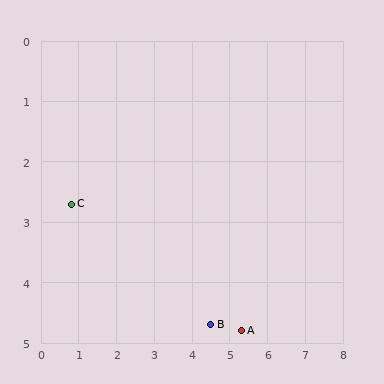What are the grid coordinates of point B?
Point B is at approximately (4.5, 4.7).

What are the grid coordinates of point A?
Point A is at approximately (5.3, 4.8).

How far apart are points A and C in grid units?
Points A and C are about 5.0 grid units apart.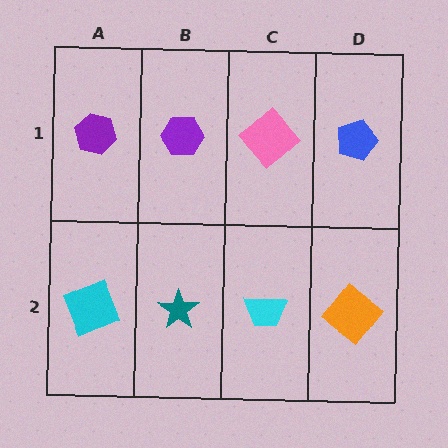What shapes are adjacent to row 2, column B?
A purple hexagon (row 1, column B), a cyan square (row 2, column A), a cyan trapezoid (row 2, column C).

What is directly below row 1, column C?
A cyan trapezoid.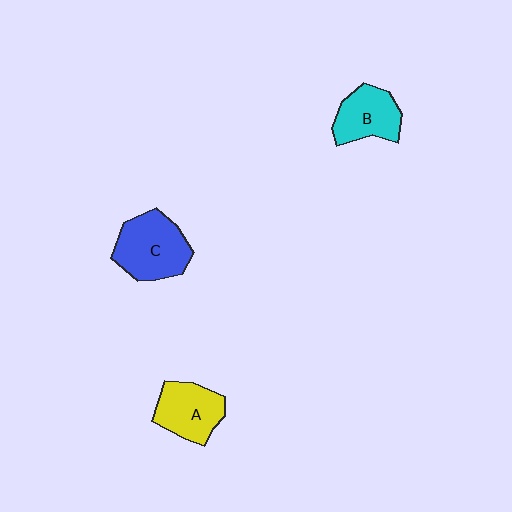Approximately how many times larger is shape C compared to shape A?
Approximately 1.3 times.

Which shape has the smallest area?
Shape B (cyan).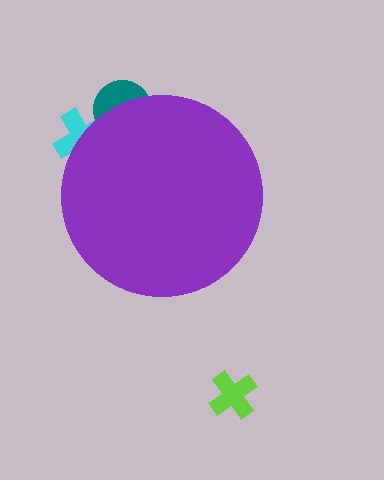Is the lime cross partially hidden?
No, the lime cross is fully visible.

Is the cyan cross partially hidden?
Yes, the cyan cross is partially hidden behind the purple circle.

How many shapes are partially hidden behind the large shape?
2 shapes are partially hidden.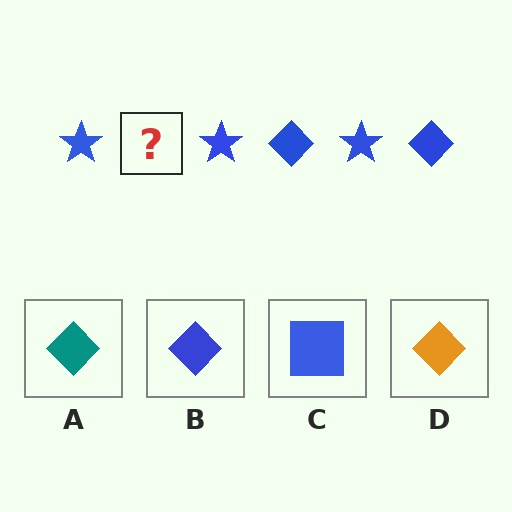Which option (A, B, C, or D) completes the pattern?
B.